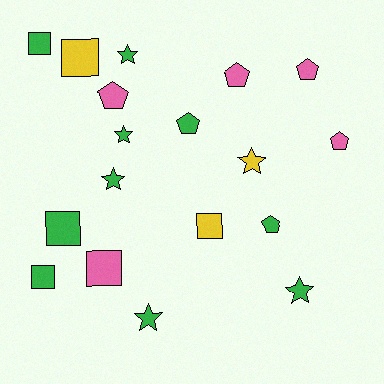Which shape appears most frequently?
Square, with 6 objects.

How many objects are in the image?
There are 18 objects.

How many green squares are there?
There are 3 green squares.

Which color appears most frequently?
Green, with 10 objects.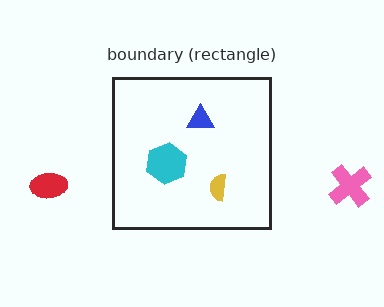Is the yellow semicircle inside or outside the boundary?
Inside.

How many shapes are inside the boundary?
3 inside, 2 outside.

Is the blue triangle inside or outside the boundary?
Inside.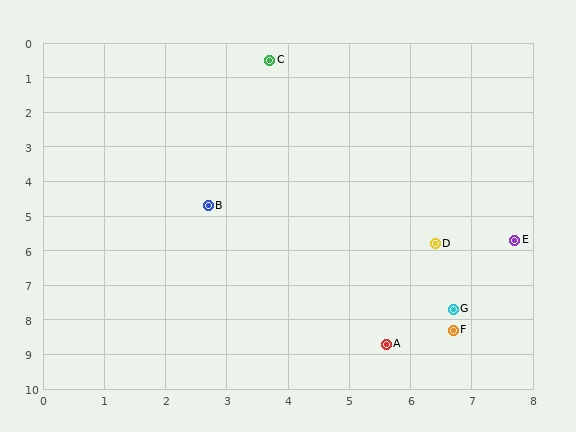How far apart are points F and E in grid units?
Points F and E are about 2.8 grid units apart.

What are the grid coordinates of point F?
Point F is at approximately (6.7, 8.3).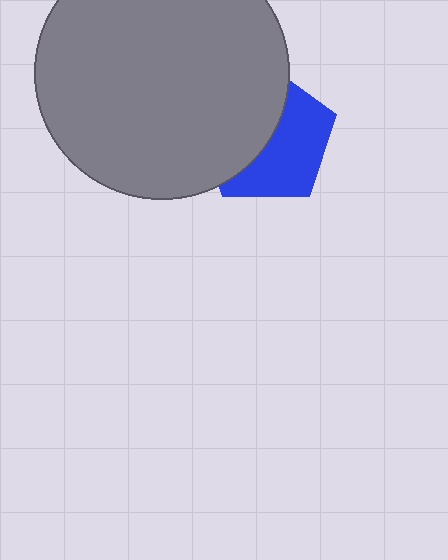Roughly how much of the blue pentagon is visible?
About half of it is visible (roughly 51%).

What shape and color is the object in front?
The object in front is a gray circle.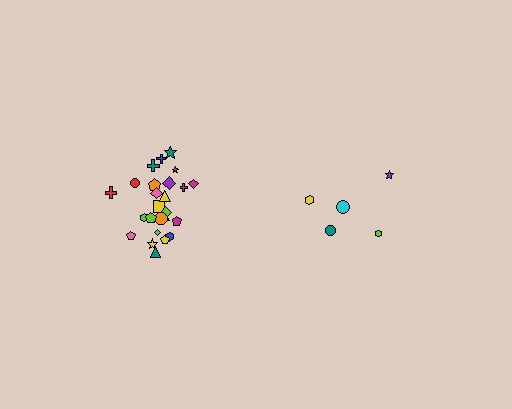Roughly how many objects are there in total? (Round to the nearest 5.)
Roughly 30 objects in total.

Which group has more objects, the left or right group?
The left group.